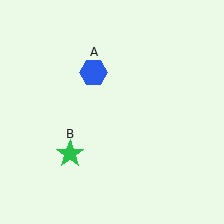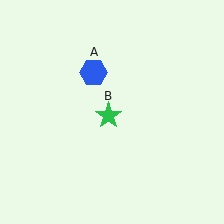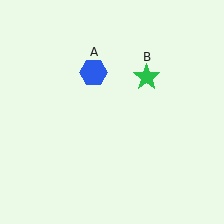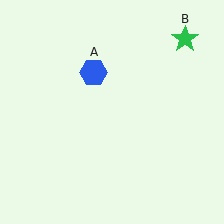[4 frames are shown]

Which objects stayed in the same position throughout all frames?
Blue hexagon (object A) remained stationary.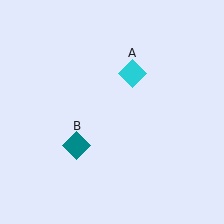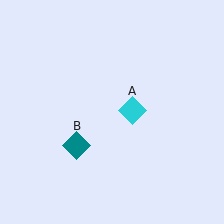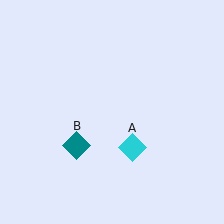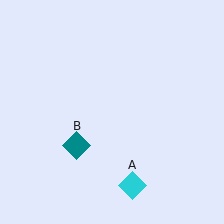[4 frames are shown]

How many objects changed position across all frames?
1 object changed position: cyan diamond (object A).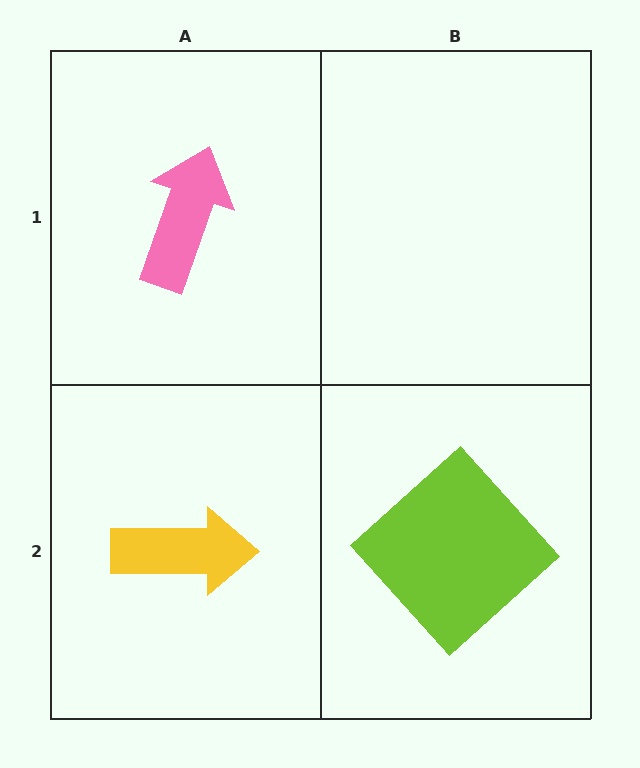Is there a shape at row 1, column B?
No, that cell is empty.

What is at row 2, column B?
A lime diamond.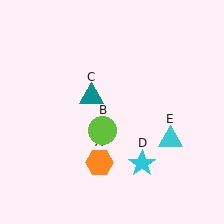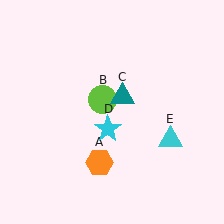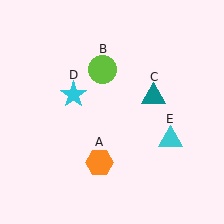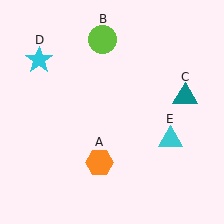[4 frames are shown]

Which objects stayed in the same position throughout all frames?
Orange hexagon (object A) and cyan triangle (object E) remained stationary.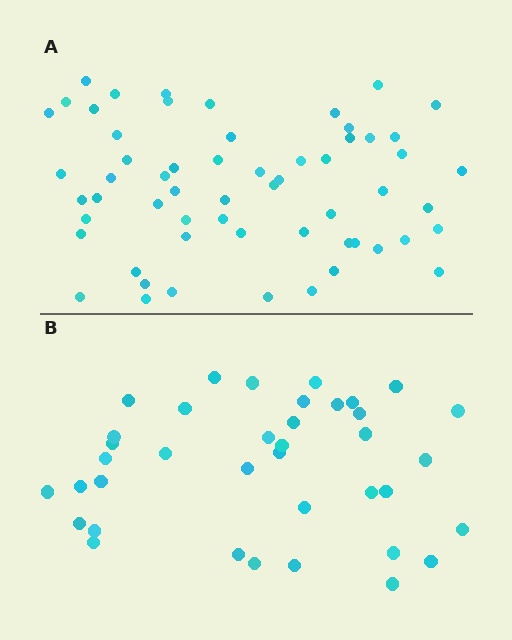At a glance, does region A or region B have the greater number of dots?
Region A (the top region) has more dots.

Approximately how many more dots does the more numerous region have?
Region A has approximately 20 more dots than region B.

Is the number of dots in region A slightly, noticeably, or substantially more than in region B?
Region A has substantially more. The ratio is roughly 1.6 to 1.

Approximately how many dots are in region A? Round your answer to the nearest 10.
About 60 dots. (The exact count is 59, which rounds to 60.)